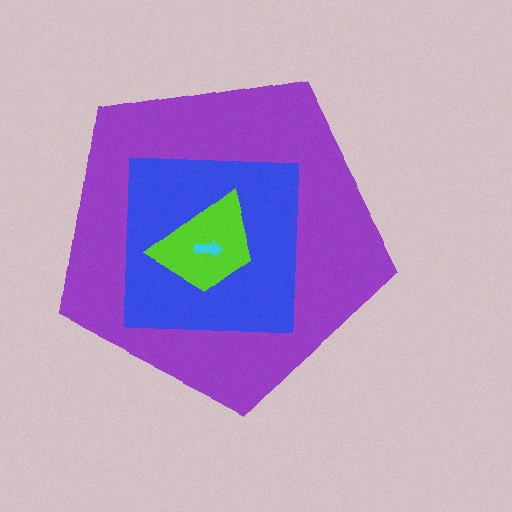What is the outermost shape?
The purple pentagon.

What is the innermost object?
The cyan arrow.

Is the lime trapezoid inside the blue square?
Yes.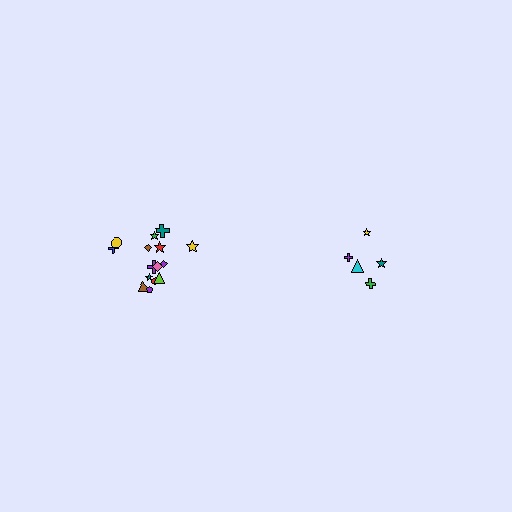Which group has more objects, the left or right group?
The left group.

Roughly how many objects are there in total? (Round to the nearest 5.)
Roughly 20 objects in total.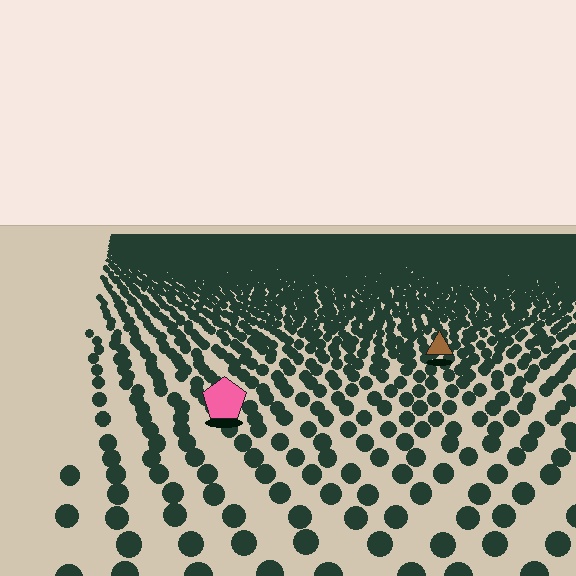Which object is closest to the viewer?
The pink pentagon is closest. The texture marks near it are larger and more spread out.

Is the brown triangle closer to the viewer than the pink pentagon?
No. The pink pentagon is closer — you can tell from the texture gradient: the ground texture is coarser near it.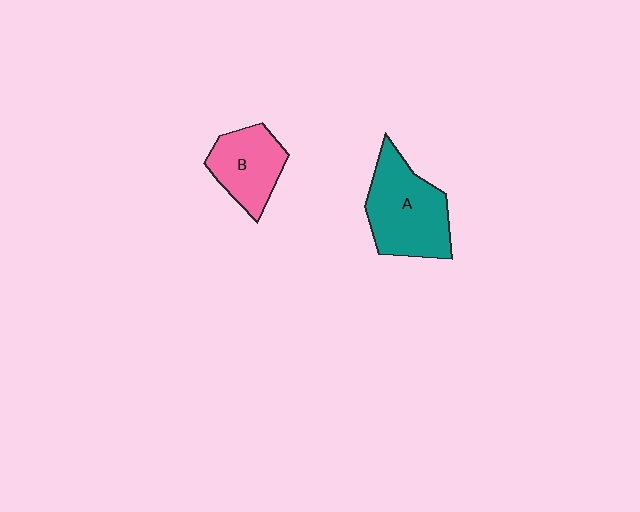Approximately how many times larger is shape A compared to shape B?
Approximately 1.4 times.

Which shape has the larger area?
Shape A (teal).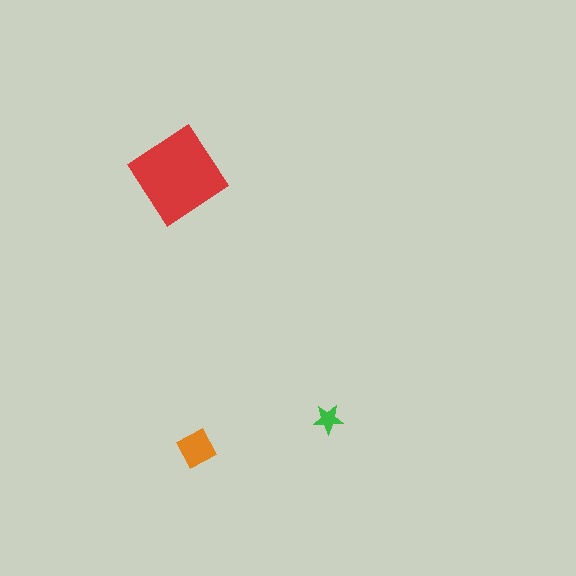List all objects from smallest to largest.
The green star, the orange square, the red diamond.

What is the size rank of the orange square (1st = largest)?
2nd.